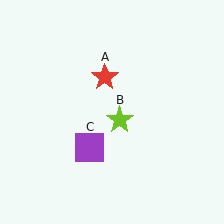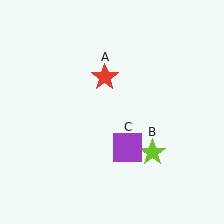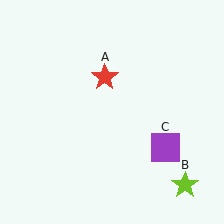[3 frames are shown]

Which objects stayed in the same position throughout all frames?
Red star (object A) remained stationary.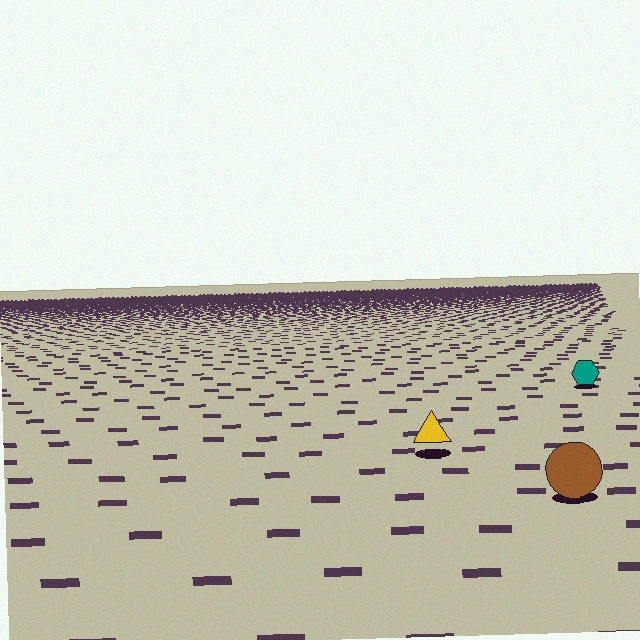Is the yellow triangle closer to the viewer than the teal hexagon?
Yes. The yellow triangle is closer — you can tell from the texture gradient: the ground texture is coarser near it.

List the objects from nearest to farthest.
From nearest to farthest: the brown circle, the yellow triangle, the teal hexagon.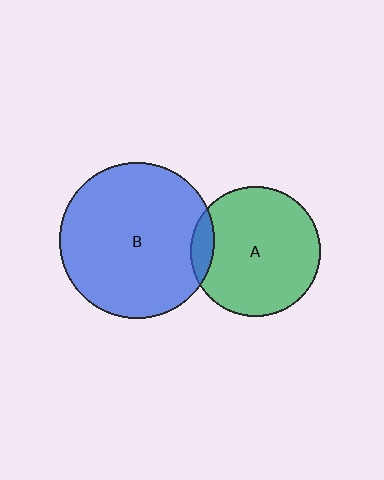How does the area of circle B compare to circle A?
Approximately 1.4 times.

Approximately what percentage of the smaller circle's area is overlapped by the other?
Approximately 10%.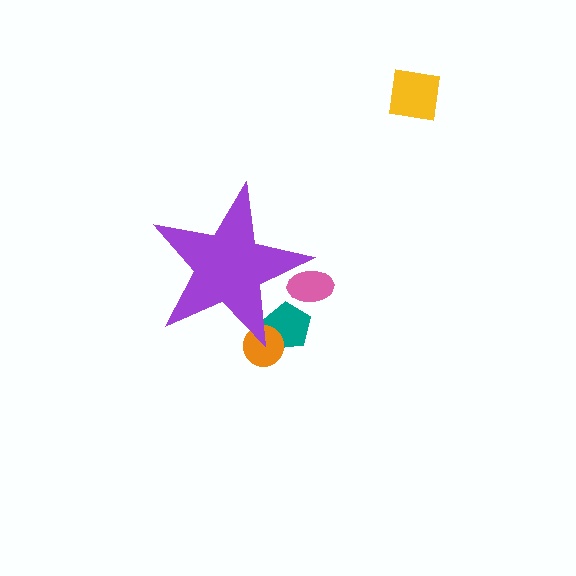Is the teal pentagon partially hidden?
Yes, the teal pentagon is partially hidden behind the purple star.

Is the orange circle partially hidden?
Yes, the orange circle is partially hidden behind the purple star.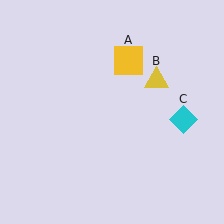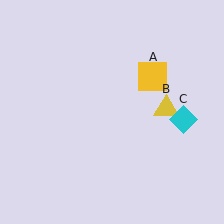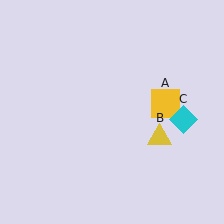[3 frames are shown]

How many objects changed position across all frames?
2 objects changed position: yellow square (object A), yellow triangle (object B).